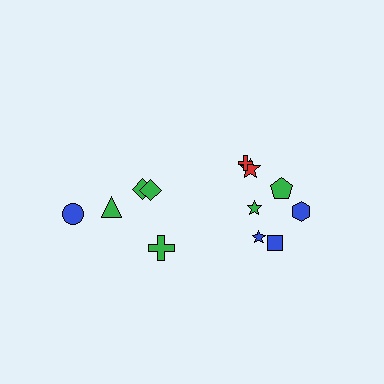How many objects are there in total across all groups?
There are 12 objects.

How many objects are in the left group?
There are 5 objects.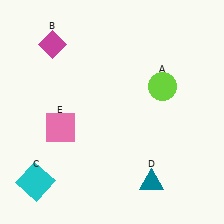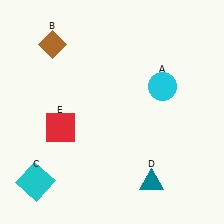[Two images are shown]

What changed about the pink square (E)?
In Image 1, E is pink. In Image 2, it changed to red.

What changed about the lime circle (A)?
In Image 1, A is lime. In Image 2, it changed to cyan.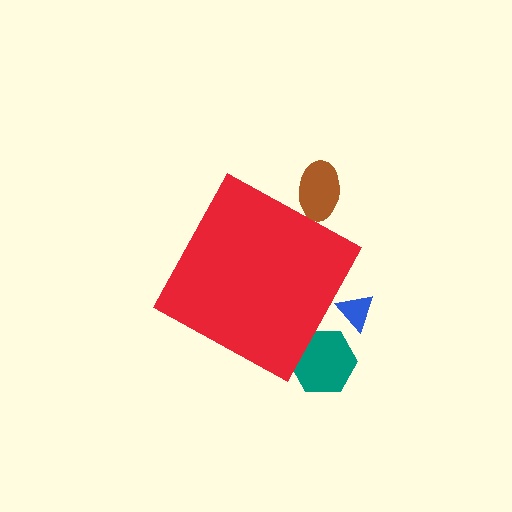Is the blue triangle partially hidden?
Yes, the blue triangle is partially hidden behind the red diamond.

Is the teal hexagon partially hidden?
Yes, the teal hexagon is partially hidden behind the red diamond.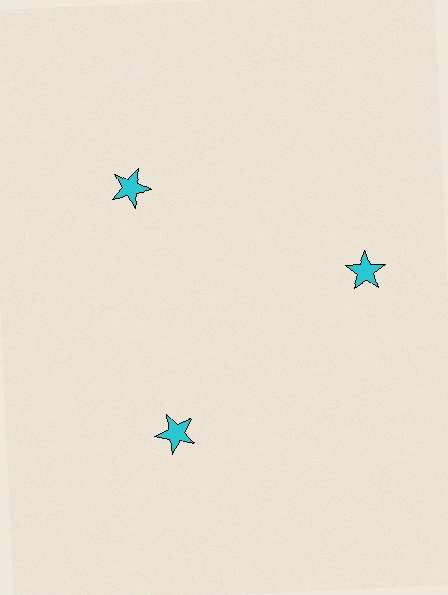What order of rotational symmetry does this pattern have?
This pattern has 3-fold rotational symmetry.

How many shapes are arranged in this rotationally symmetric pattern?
There are 3 shapes, arranged in 3 groups of 1.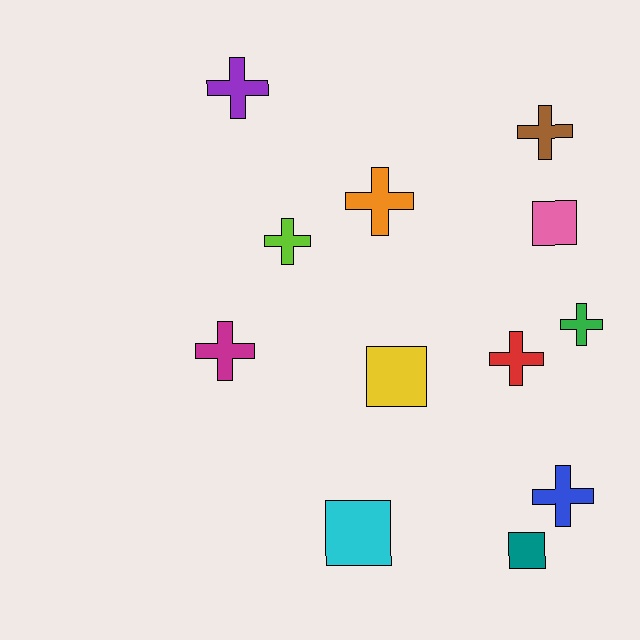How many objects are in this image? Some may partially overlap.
There are 12 objects.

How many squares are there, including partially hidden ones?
There are 4 squares.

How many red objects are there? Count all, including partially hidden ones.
There is 1 red object.